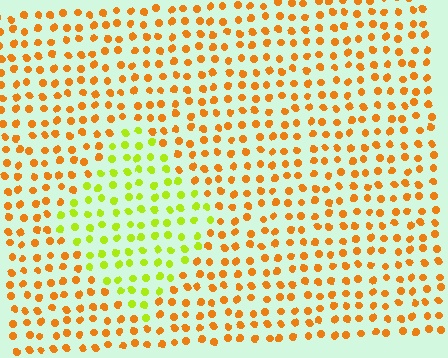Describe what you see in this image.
The image is filled with small orange elements in a uniform arrangement. A diamond-shaped region is visible where the elements are tinted to a slightly different hue, forming a subtle color boundary.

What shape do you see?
I see a diamond.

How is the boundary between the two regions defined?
The boundary is defined purely by a slight shift in hue (about 49 degrees). Spacing, size, and orientation are identical on both sides.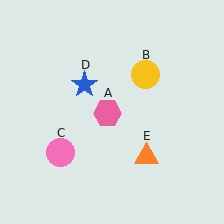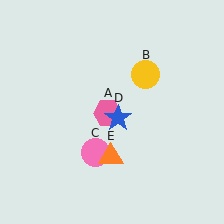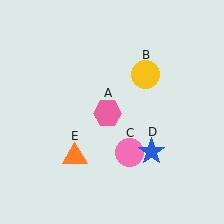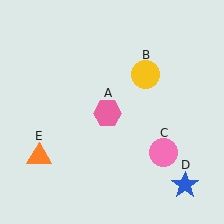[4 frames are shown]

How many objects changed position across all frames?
3 objects changed position: pink circle (object C), blue star (object D), orange triangle (object E).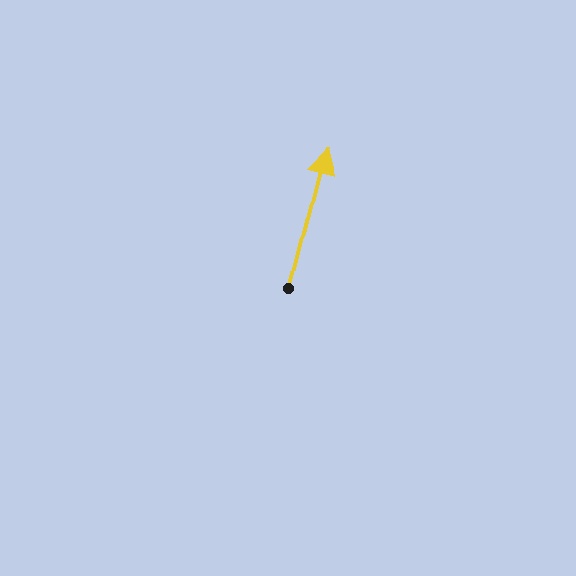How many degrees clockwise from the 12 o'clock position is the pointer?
Approximately 14 degrees.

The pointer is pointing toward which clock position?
Roughly 12 o'clock.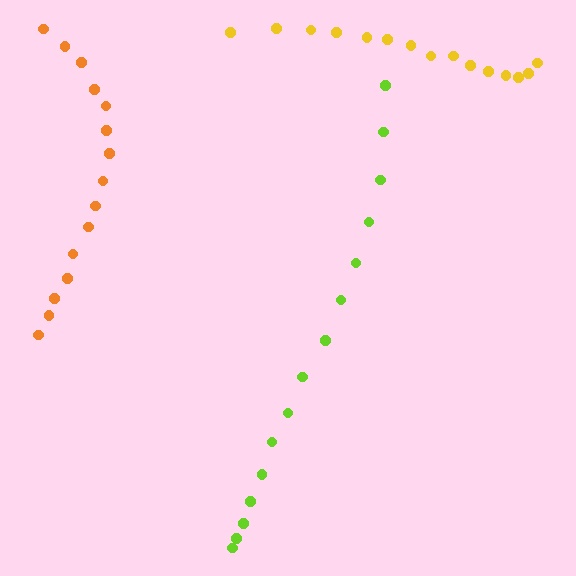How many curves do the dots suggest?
There are 3 distinct paths.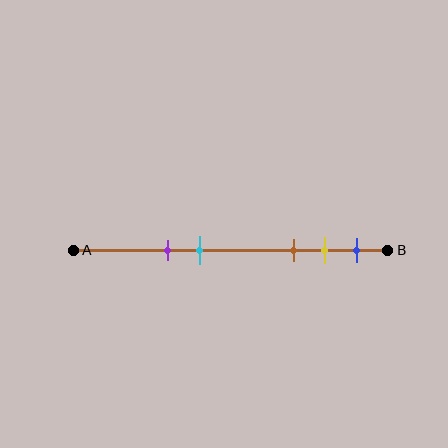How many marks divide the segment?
There are 5 marks dividing the segment.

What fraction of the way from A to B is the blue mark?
The blue mark is approximately 90% (0.9) of the way from A to B.